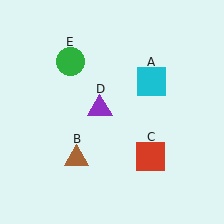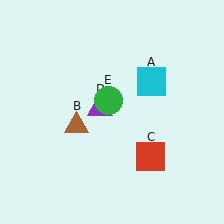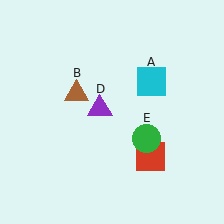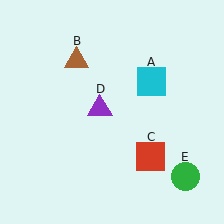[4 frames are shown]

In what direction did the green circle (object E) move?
The green circle (object E) moved down and to the right.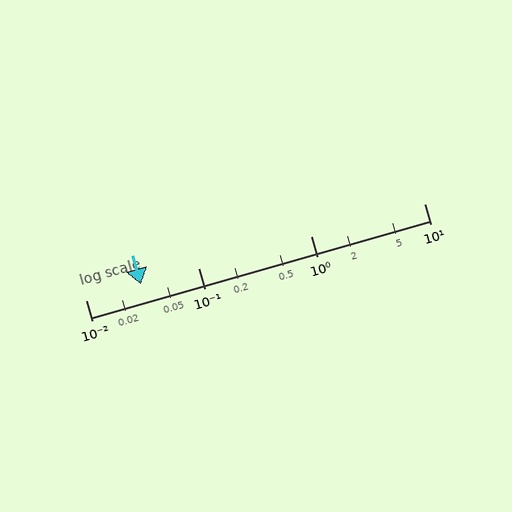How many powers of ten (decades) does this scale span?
The scale spans 3 decades, from 0.01 to 10.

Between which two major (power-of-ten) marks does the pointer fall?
The pointer is between 0.01 and 0.1.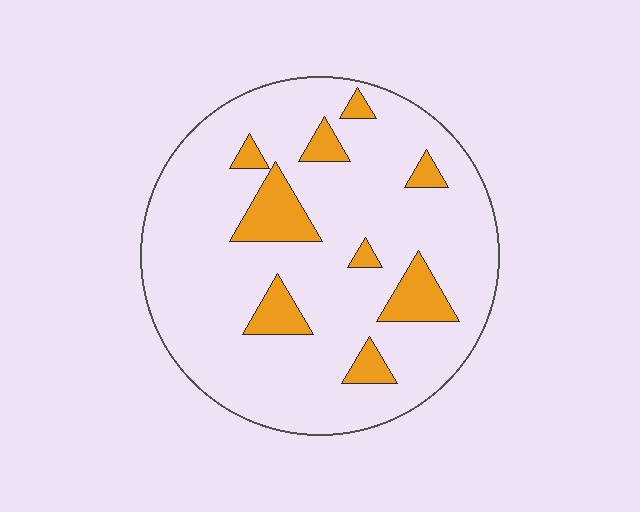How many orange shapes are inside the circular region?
9.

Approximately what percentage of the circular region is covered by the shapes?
Approximately 15%.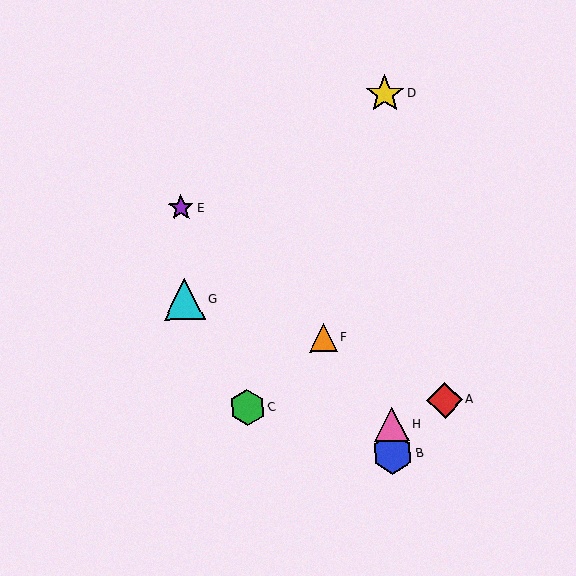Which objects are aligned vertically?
Objects B, D, H are aligned vertically.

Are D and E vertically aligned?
No, D is at x≈385 and E is at x≈181.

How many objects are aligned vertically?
3 objects (B, D, H) are aligned vertically.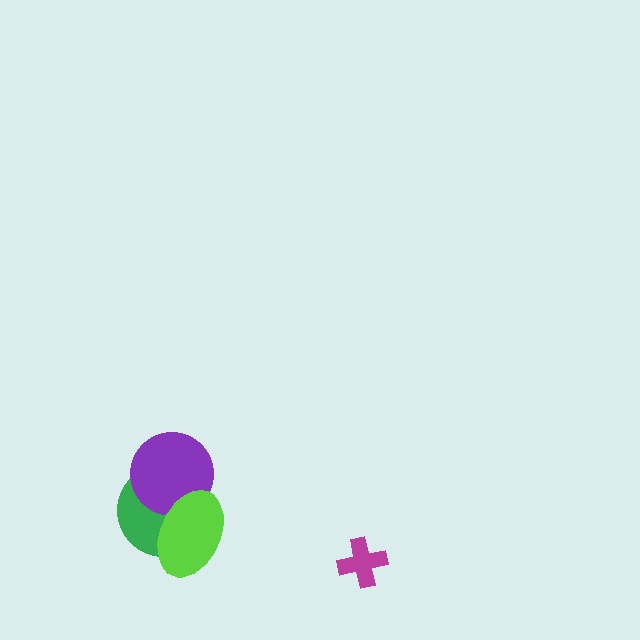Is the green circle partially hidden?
Yes, it is partially covered by another shape.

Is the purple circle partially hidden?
Yes, it is partially covered by another shape.